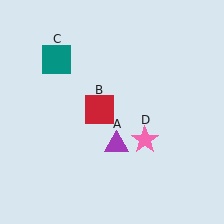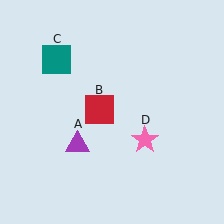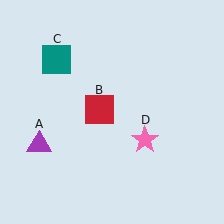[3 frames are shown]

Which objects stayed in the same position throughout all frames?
Red square (object B) and teal square (object C) and pink star (object D) remained stationary.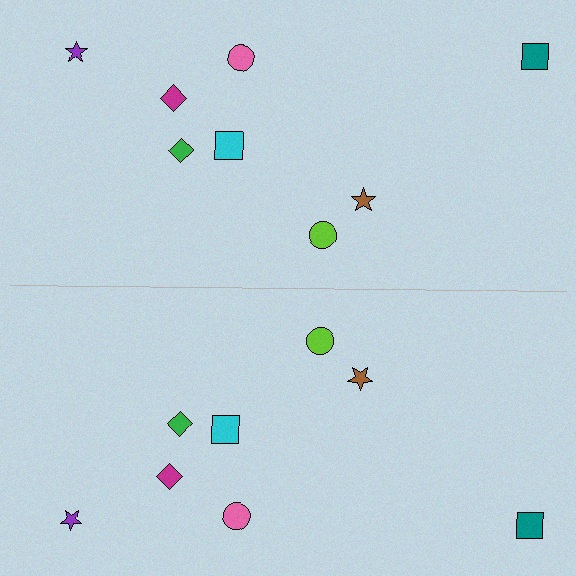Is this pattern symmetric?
Yes, this pattern has bilateral (reflection) symmetry.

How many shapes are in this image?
There are 16 shapes in this image.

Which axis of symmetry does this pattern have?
The pattern has a horizontal axis of symmetry running through the center of the image.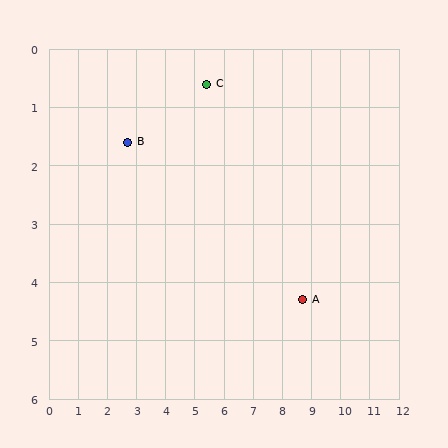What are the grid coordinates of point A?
Point A is at approximately (8.7, 4.3).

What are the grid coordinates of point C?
Point C is at approximately (5.4, 0.6).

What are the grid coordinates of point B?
Point B is at approximately (2.7, 1.6).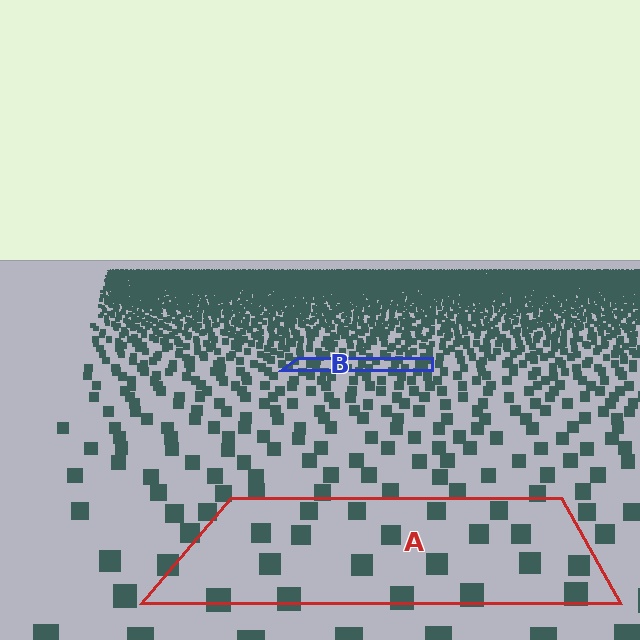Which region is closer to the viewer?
Region A is closer. The texture elements there are larger and more spread out.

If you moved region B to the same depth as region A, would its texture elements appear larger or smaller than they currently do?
They would appear larger. At a closer depth, the same texture elements are projected at a bigger on-screen size.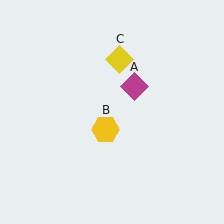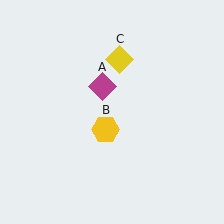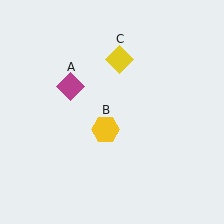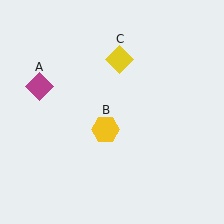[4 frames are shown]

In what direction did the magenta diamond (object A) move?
The magenta diamond (object A) moved left.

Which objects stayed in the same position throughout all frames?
Yellow hexagon (object B) and yellow diamond (object C) remained stationary.